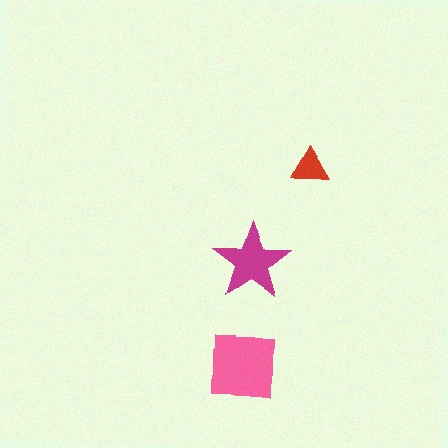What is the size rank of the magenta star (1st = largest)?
2nd.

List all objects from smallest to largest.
The red triangle, the magenta star, the pink square.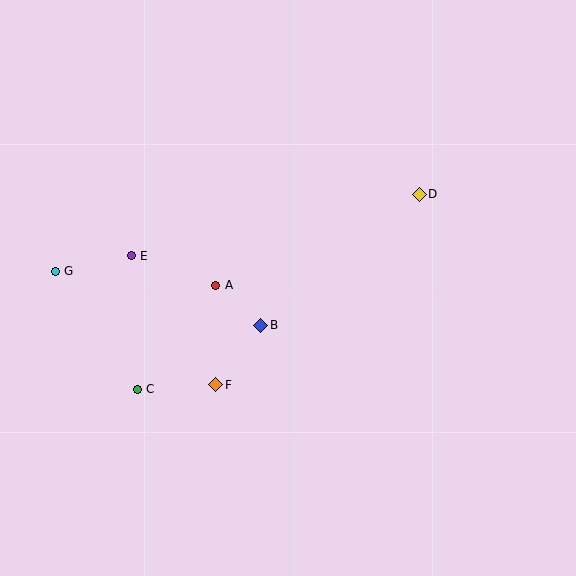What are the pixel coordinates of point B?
Point B is at (261, 325).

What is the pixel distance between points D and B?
The distance between D and B is 206 pixels.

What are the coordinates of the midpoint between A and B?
The midpoint between A and B is at (238, 305).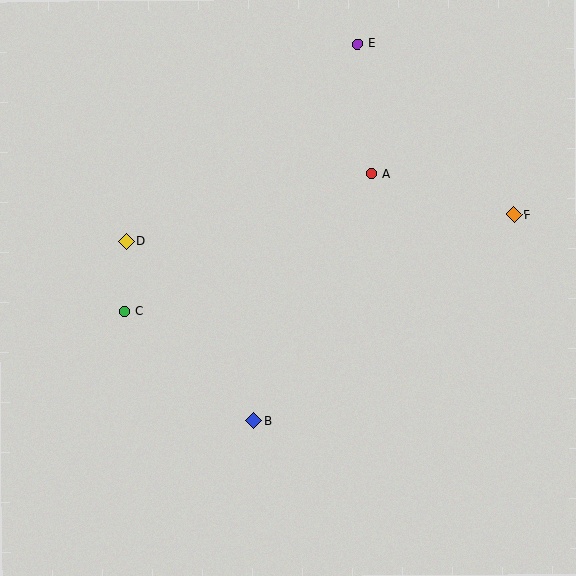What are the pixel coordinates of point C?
Point C is at (125, 311).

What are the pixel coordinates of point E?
Point E is at (358, 44).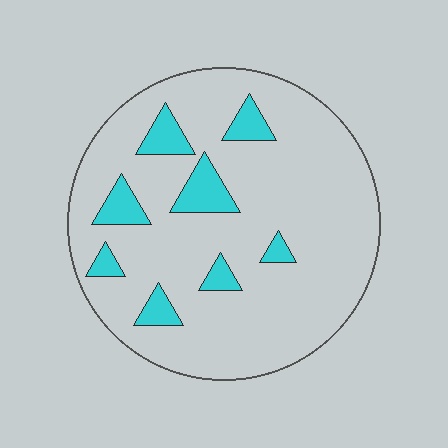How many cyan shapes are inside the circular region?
8.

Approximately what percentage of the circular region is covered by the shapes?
Approximately 15%.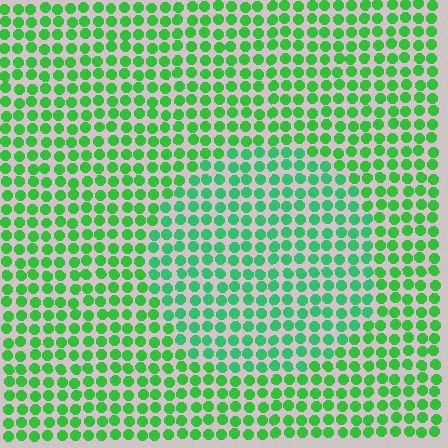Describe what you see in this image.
The image is filled with small green elements in a uniform arrangement. A circle-shaped region is visible where the elements are tinted to a slightly different hue, forming a subtle color boundary.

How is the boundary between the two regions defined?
The boundary is defined purely by a slight shift in hue (about 23 degrees). Spacing, size, and orientation are identical on both sides.